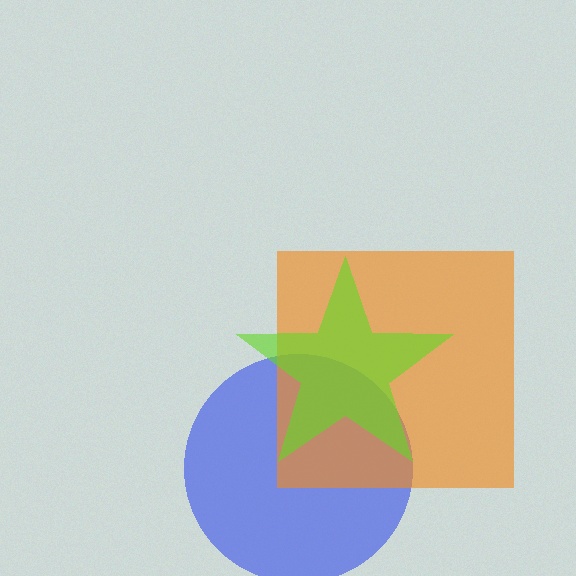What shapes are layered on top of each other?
The layered shapes are: a blue circle, an orange square, a lime star.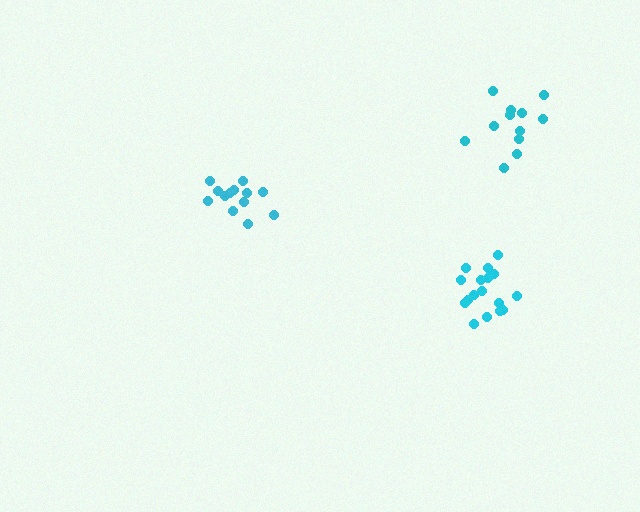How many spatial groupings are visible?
There are 3 spatial groupings.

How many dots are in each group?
Group 1: 17 dots, Group 2: 12 dots, Group 3: 13 dots (42 total).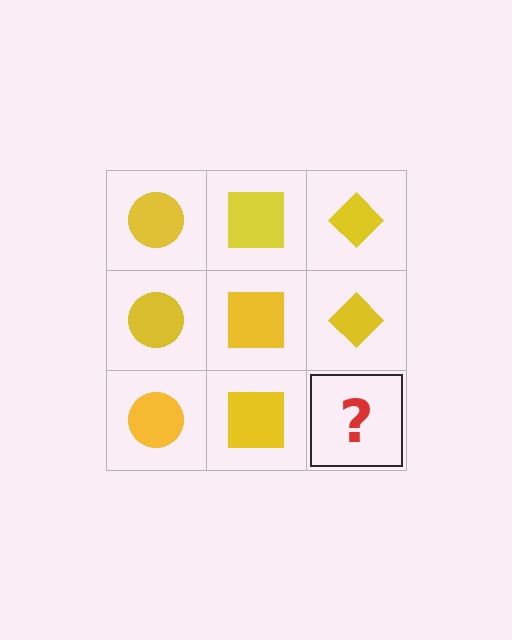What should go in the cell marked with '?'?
The missing cell should contain a yellow diamond.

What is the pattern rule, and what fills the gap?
The rule is that each column has a consistent shape. The gap should be filled with a yellow diamond.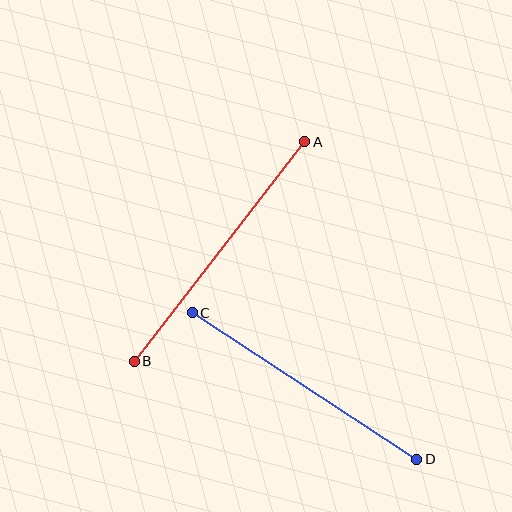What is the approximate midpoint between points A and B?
The midpoint is at approximately (220, 251) pixels.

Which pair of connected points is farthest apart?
Points A and B are farthest apart.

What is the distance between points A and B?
The distance is approximately 278 pixels.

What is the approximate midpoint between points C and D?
The midpoint is at approximately (304, 386) pixels.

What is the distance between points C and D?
The distance is approximately 268 pixels.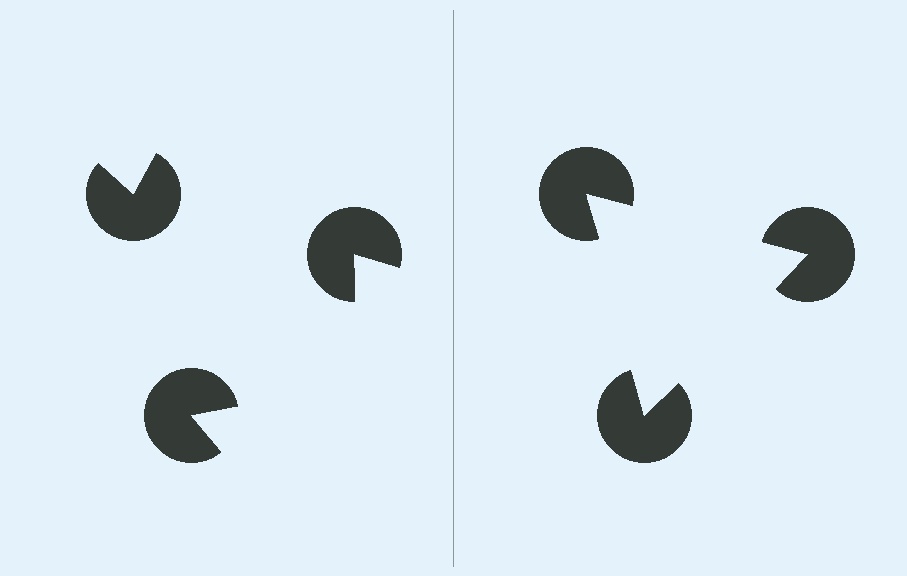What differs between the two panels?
The pac-man discs are positioned identically on both sides; only the wedge orientations differ. On the right they align to a triangle; on the left they are misaligned.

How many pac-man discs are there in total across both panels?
6 — 3 on each side.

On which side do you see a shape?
An illusory triangle appears on the right side. On the left side the wedge cuts are rotated, so no coherent shape forms.